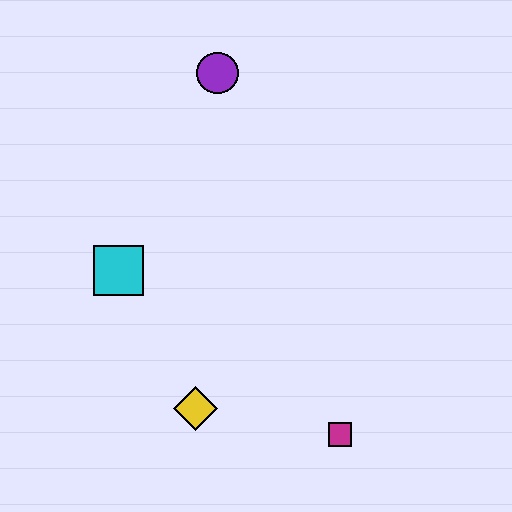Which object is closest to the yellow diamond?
The magenta square is closest to the yellow diamond.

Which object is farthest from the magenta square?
The purple circle is farthest from the magenta square.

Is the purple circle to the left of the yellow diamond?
No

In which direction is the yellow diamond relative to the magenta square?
The yellow diamond is to the left of the magenta square.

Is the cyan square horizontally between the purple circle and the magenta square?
No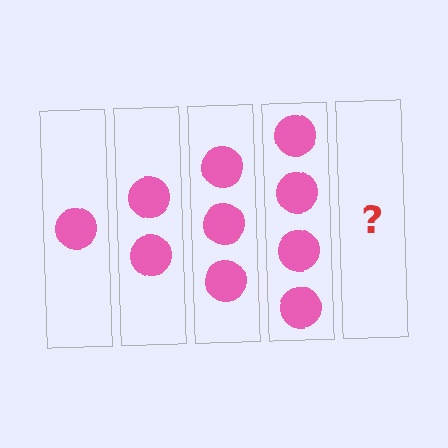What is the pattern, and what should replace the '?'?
The pattern is that each step adds one more circle. The '?' should be 5 circles.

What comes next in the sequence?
The next element should be 5 circles.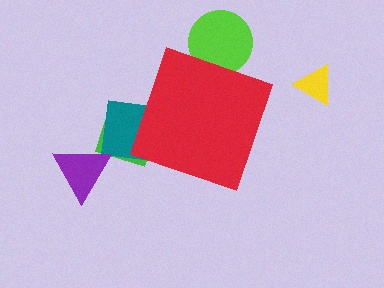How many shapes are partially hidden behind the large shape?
3 shapes are partially hidden.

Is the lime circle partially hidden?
Yes, the lime circle is partially hidden behind the red diamond.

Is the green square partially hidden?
Yes, the green square is partially hidden behind the red diamond.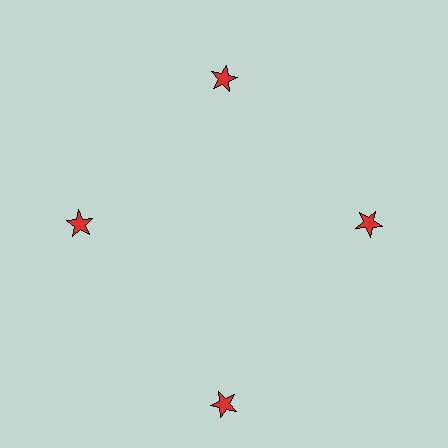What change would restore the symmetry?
The symmetry would be restored by moving it inward, back onto the ring so that all 4 stars sit at equal angles and equal distance from the center.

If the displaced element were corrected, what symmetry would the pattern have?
It would have 4-fold rotational symmetry — the pattern would map onto itself every 90 degrees.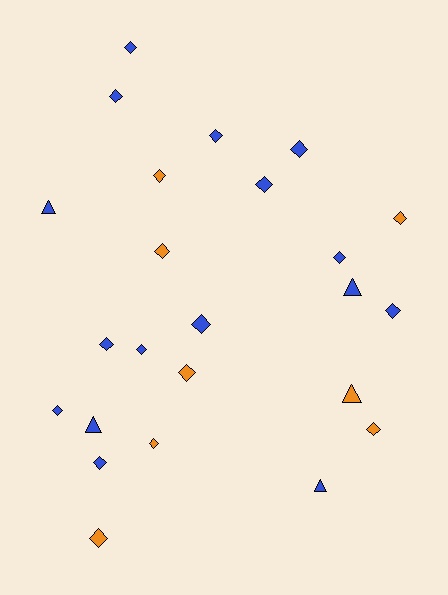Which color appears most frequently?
Blue, with 16 objects.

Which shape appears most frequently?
Diamond, with 19 objects.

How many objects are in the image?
There are 24 objects.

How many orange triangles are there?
There is 1 orange triangle.